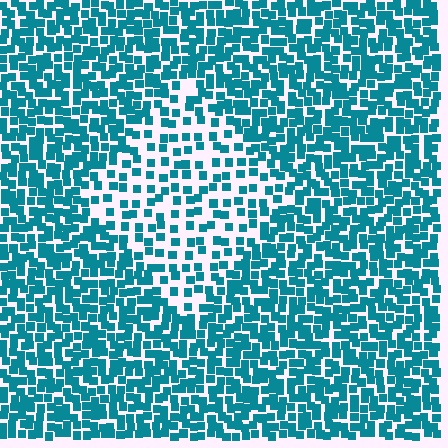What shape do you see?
I see a diamond.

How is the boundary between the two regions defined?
The boundary is defined by a change in element density (approximately 2.1x ratio). All elements are the same color, size, and shape.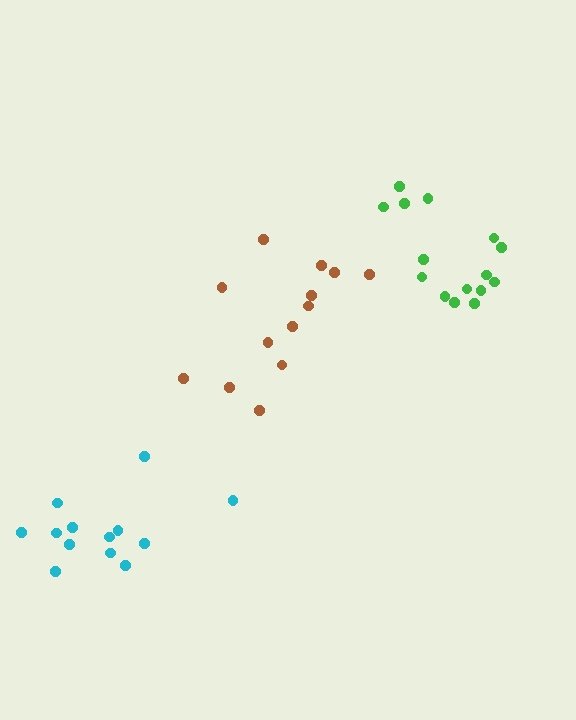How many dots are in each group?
Group 1: 15 dots, Group 2: 13 dots, Group 3: 13 dots (41 total).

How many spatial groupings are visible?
There are 3 spatial groupings.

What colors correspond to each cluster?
The clusters are colored: green, cyan, brown.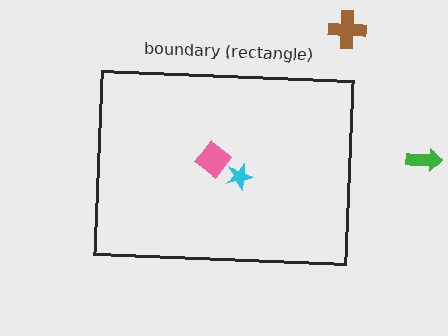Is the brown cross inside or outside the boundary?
Outside.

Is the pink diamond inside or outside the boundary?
Inside.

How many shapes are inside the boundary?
2 inside, 2 outside.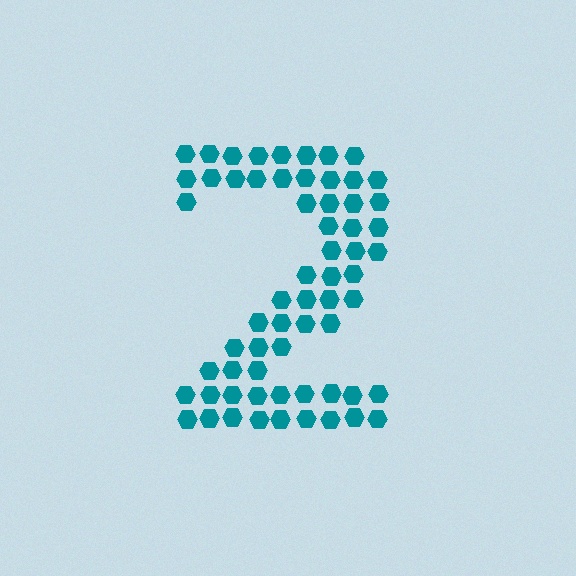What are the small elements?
The small elements are hexagons.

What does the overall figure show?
The overall figure shows the digit 2.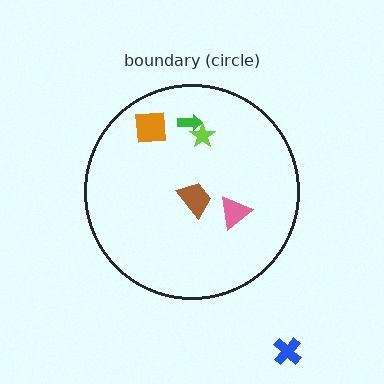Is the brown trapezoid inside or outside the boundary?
Inside.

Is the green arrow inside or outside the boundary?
Inside.